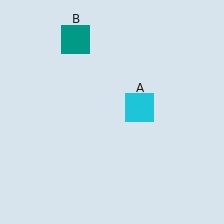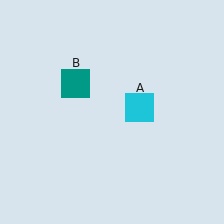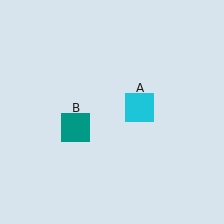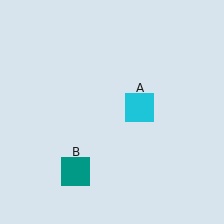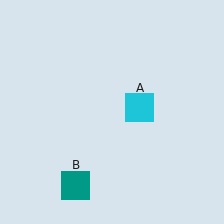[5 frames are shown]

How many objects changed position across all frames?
1 object changed position: teal square (object B).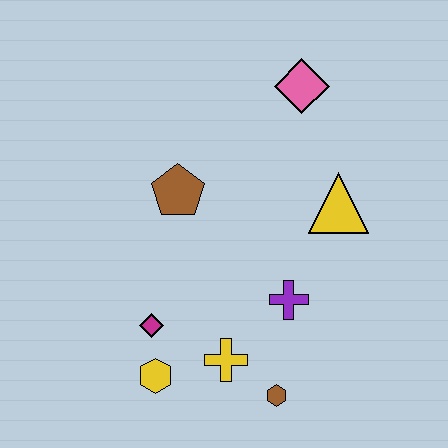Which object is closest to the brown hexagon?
The yellow cross is closest to the brown hexagon.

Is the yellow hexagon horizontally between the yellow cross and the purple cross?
No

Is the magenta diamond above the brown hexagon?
Yes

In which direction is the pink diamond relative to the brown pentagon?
The pink diamond is to the right of the brown pentagon.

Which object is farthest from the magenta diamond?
The pink diamond is farthest from the magenta diamond.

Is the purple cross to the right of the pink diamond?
No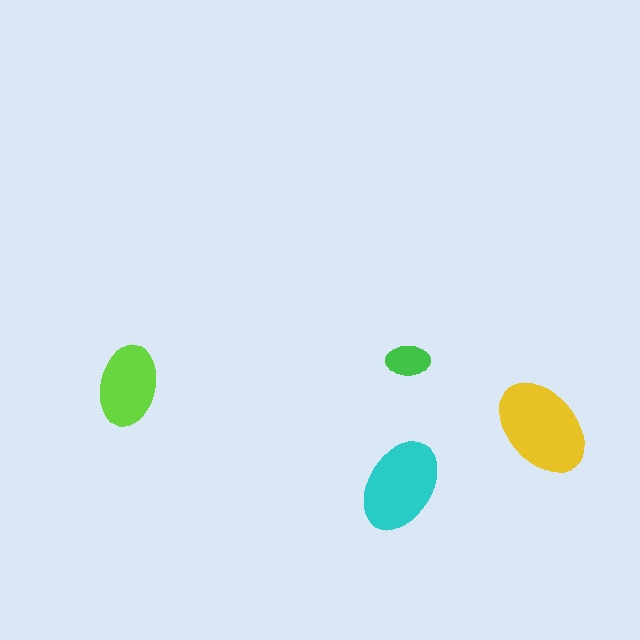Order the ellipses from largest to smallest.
the yellow one, the cyan one, the lime one, the green one.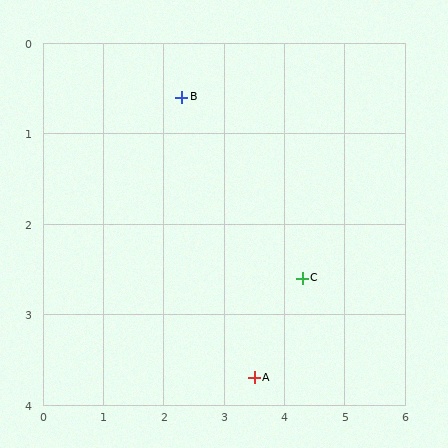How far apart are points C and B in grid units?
Points C and B are about 2.8 grid units apart.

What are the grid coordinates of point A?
Point A is at approximately (3.5, 3.7).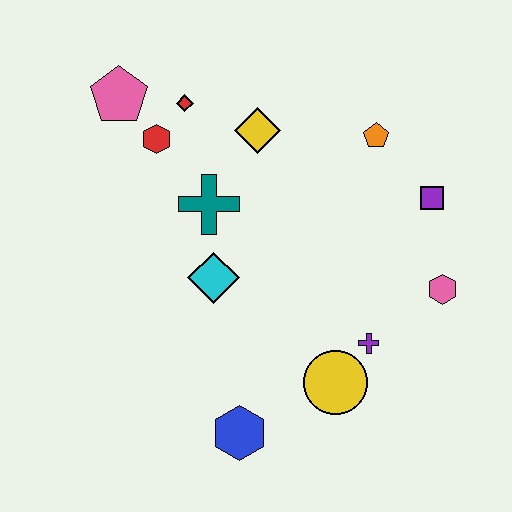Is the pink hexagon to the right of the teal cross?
Yes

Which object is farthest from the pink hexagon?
The pink pentagon is farthest from the pink hexagon.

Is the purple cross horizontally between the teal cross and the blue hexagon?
No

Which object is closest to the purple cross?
The yellow circle is closest to the purple cross.